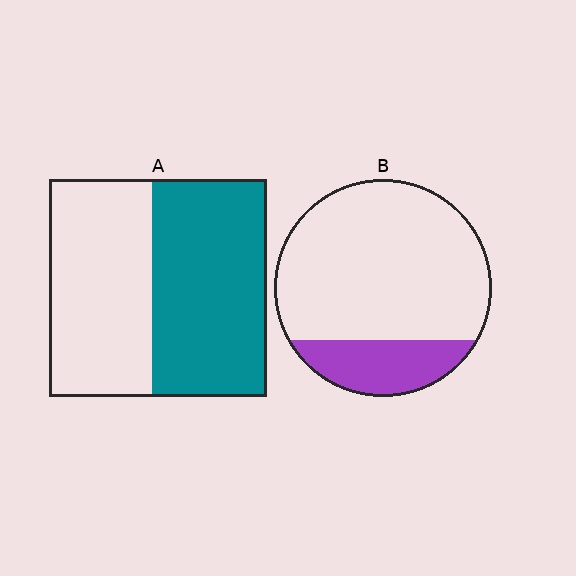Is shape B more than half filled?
No.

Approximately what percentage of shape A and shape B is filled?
A is approximately 55% and B is approximately 20%.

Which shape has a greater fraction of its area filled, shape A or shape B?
Shape A.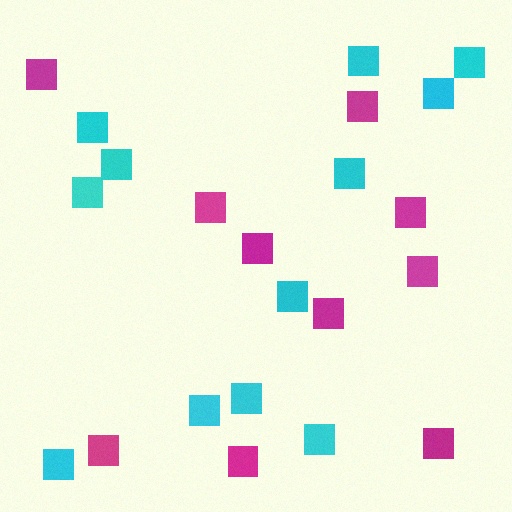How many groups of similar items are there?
There are 2 groups: one group of magenta squares (10) and one group of cyan squares (12).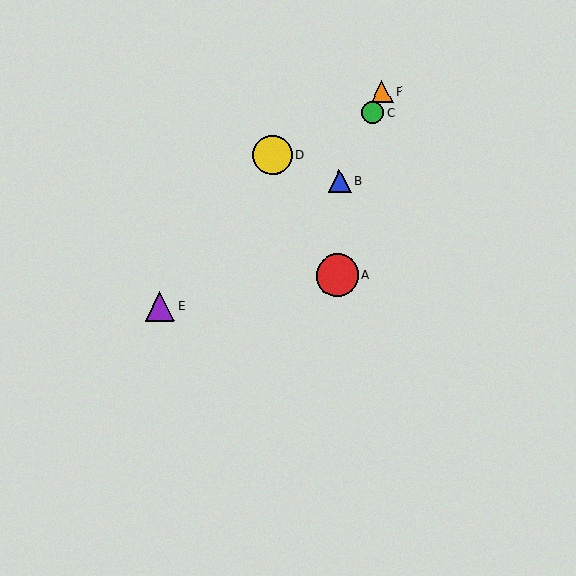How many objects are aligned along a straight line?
3 objects (B, C, F) are aligned along a straight line.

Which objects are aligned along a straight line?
Objects B, C, F are aligned along a straight line.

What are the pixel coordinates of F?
Object F is at (382, 91).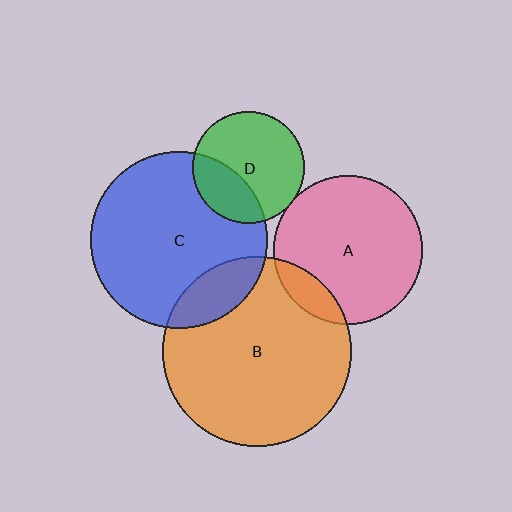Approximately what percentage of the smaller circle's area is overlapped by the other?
Approximately 15%.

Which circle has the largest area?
Circle B (orange).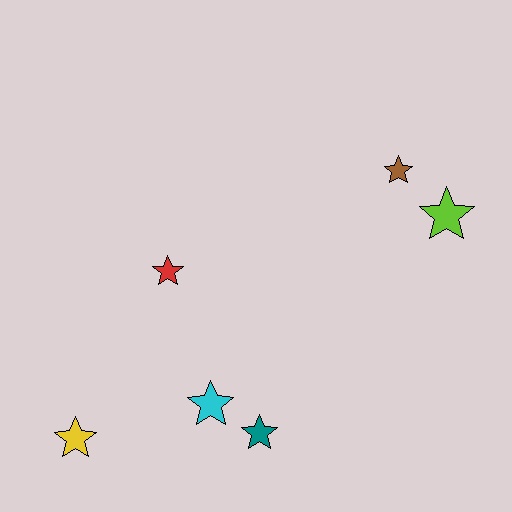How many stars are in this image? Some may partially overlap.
There are 6 stars.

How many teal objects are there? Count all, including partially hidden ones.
There is 1 teal object.